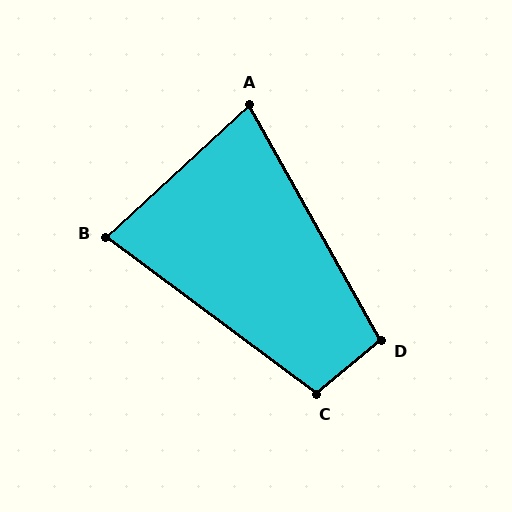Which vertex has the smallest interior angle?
A, at approximately 77 degrees.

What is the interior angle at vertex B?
Approximately 79 degrees (acute).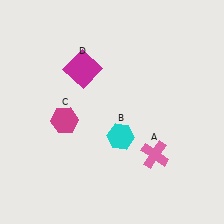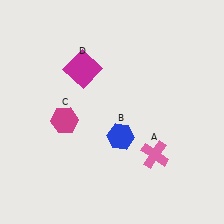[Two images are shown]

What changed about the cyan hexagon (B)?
In Image 1, B is cyan. In Image 2, it changed to blue.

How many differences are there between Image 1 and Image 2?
There is 1 difference between the two images.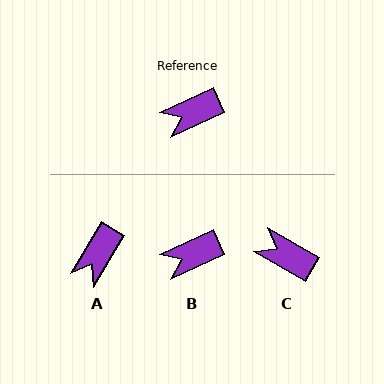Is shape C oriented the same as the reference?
No, it is off by about 55 degrees.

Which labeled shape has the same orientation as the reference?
B.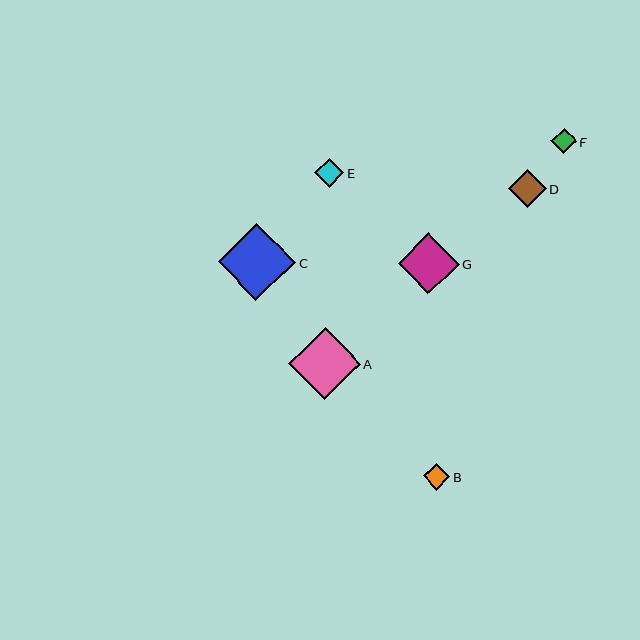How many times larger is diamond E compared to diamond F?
Diamond E is approximately 1.2 times the size of diamond F.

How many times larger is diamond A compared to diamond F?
Diamond A is approximately 2.8 times the size of diamond F.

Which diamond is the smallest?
Diamond F is the smallest with a size of approximately 26 pixels.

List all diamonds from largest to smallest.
From largest to smallest: C, A, G, D, E, B, F.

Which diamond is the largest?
Diamond C is the largest with a size of approximately 77 pixels.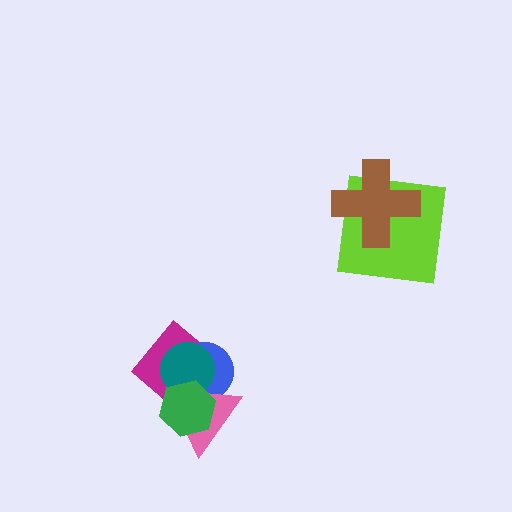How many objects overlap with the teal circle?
4 objects overlap with the teal circle.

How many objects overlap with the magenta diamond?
4 objects overlap with the magenta diamond.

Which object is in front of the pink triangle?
The green hexagon is in front of the pink triangle.